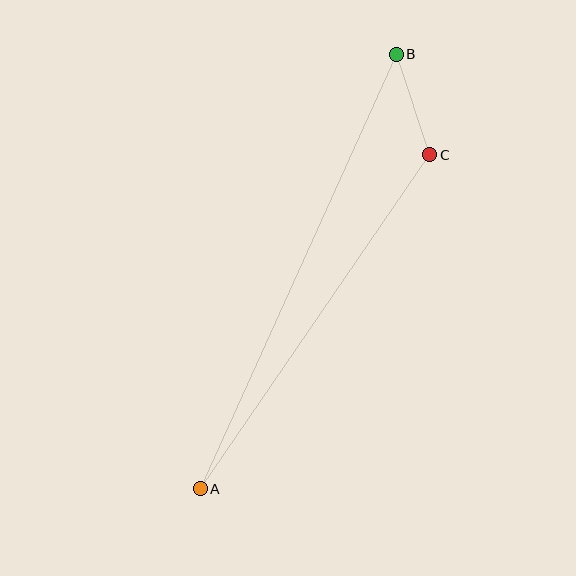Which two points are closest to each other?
Points B and C are closest to each other.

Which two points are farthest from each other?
Points A and B are farthest from each other.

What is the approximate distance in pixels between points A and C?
The distance between A and C is approximately 405 pixels.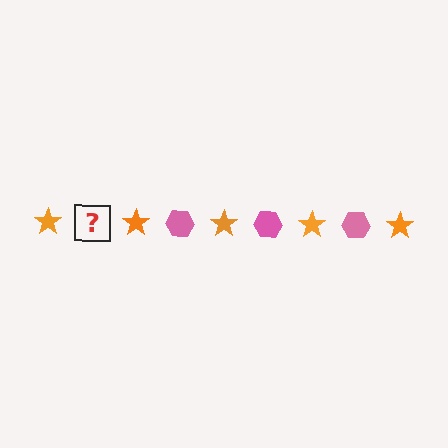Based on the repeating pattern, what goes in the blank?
The blank should be a pink hexagon.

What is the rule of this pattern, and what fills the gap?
The rule is that the pattern alternates between orange star and pink hexagon. The gap should be filled with a pink hexagon.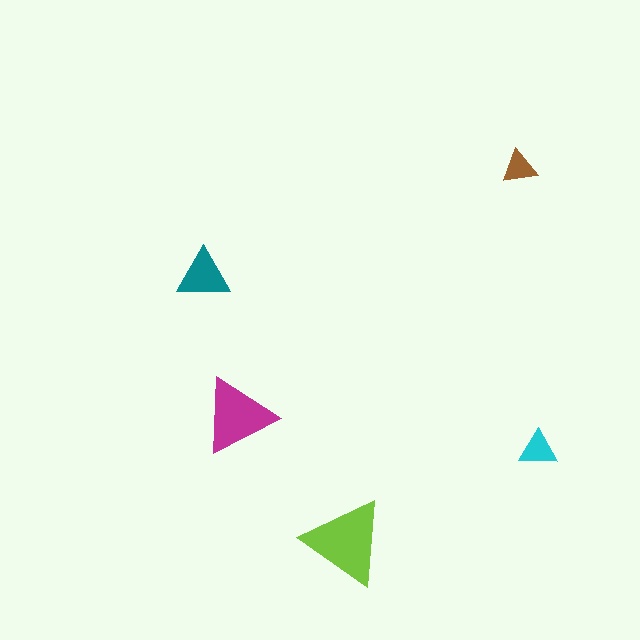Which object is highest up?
The brown triangle is topmost.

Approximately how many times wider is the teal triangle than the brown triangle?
About 1.5 times wider.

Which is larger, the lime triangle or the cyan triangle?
The lime one.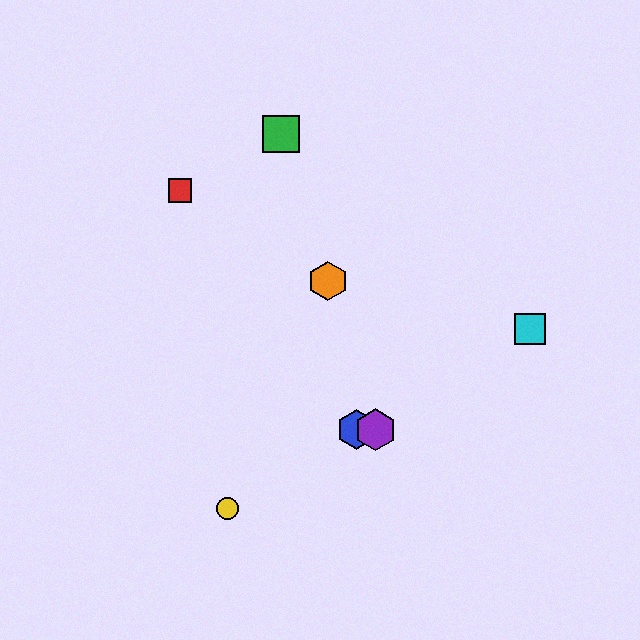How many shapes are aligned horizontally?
2 shapes (the blue hexagon, the purple hexagon) are aligned horizontally.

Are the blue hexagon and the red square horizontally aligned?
No, the blue hexagon is at y≈430 and the red square is at y≈190.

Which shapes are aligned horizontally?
The blue hexagon, the purple hexagon are aligned horizontally.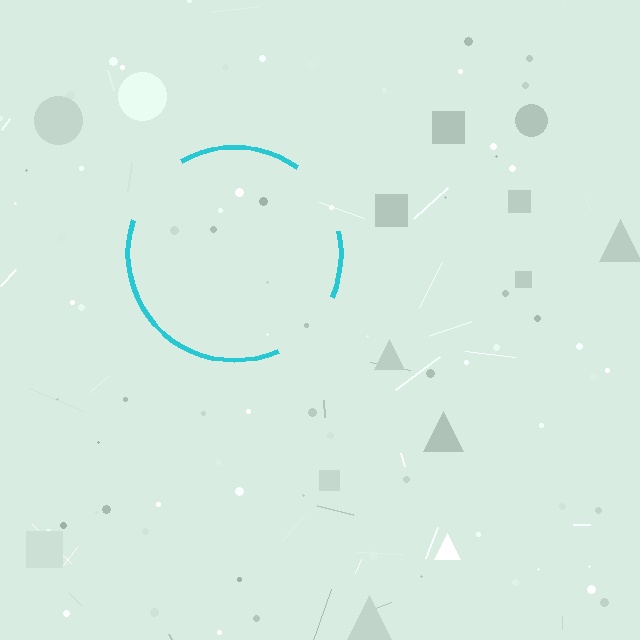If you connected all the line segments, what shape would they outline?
They would outline a circle.